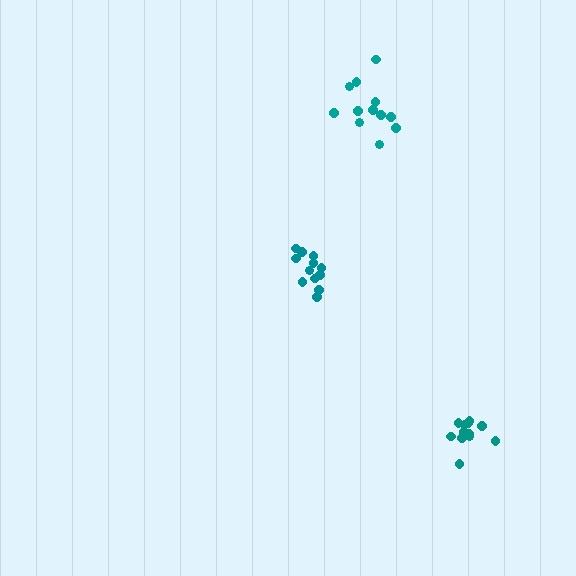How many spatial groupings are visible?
There are 3 spatial groupings.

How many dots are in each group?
Group 1: 12 dots, Group 2: 14 dots, Group 3: 12 dots (38 total).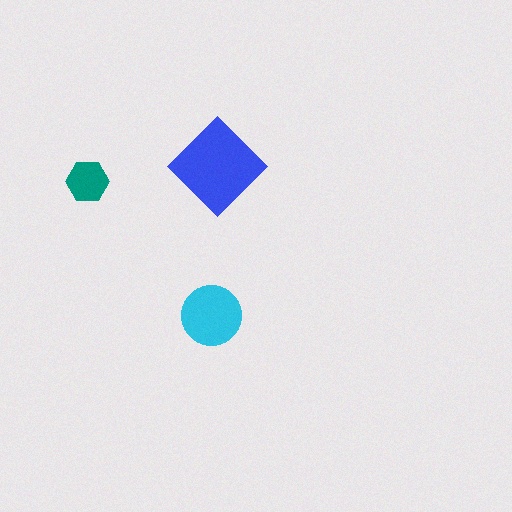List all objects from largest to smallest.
The blue diamond, the cyan circle, the teal hexagon.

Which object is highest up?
The blue diamond is topmost.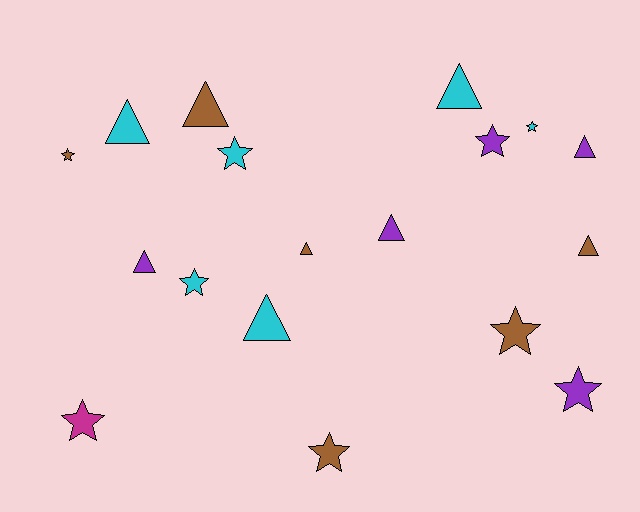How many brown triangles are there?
There are 3 brown triangles.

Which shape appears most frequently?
Star, with 9 objects.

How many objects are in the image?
There are 18 objects.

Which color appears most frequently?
Cyan, with 6 objects.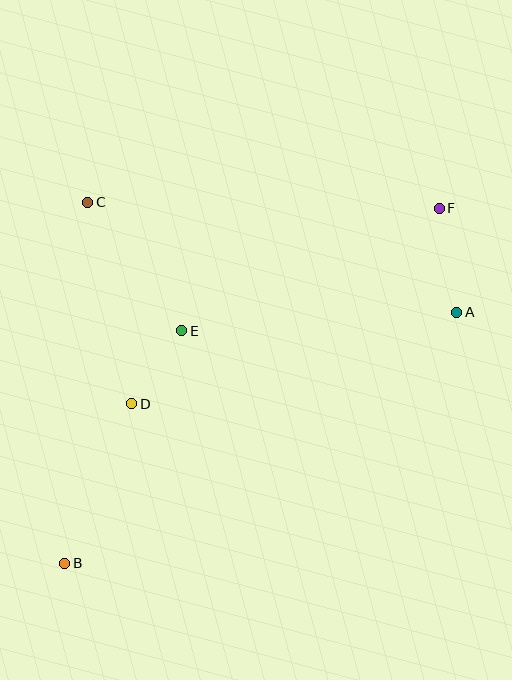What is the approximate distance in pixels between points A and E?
The distance between A and E is approximately 275 pixels.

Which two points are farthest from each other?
Points B and F are farthest from each other.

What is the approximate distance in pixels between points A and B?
The distance between A and B is approximately 465 pixels.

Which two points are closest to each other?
Points D and E are closest to each other.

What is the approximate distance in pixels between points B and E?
The distance between B and E is approximately 260 pixels.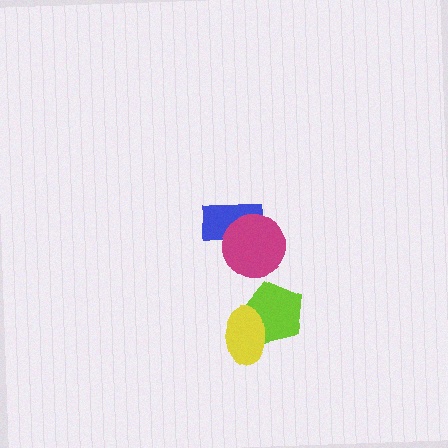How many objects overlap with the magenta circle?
1 object overlaps with the magenta circle.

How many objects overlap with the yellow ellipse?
1 object overlaps with the yellow ellipse.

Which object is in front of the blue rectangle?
The magenta circle is in front of the blue rectangle.